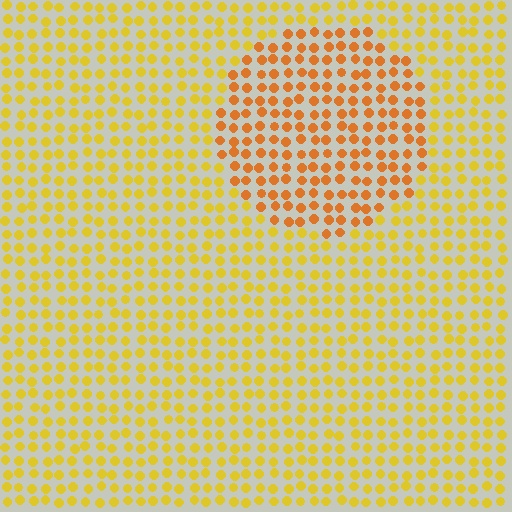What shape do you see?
I see a circle.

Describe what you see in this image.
The image is filled with small yellow elements in a uniform arrangement. A circle-shaped region is visible where the elements are tinted to a slightly different hue, forming a subtle color boundary.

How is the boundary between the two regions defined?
The boundary is defined purely by a slight shift in hue (about 27 degrees). Spacing, size, and orientation are identical on both sides.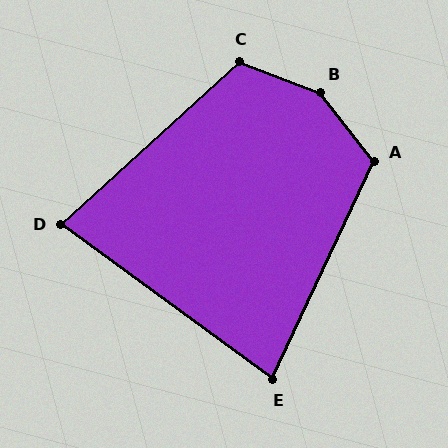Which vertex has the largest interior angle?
B, at approximately 149 degrees.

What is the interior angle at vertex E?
Approximately 79 degrees (acute).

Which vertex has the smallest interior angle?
D, at approximately 79 degrees.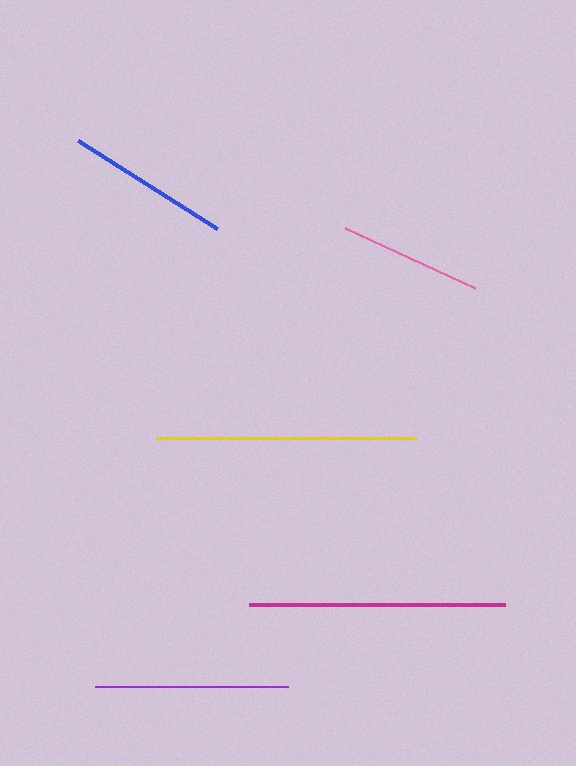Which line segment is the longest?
The yellow line is the longest at approximately 259 pixels.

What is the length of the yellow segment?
The yellow segment is approximately 259 pixels long.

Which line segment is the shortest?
The pink line is the shortest at approximately 143 pixels.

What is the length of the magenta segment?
The magenta segment is approximately 256 pixels long.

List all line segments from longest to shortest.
From longest to shortest: yellow, magenta, purple, blue, pink.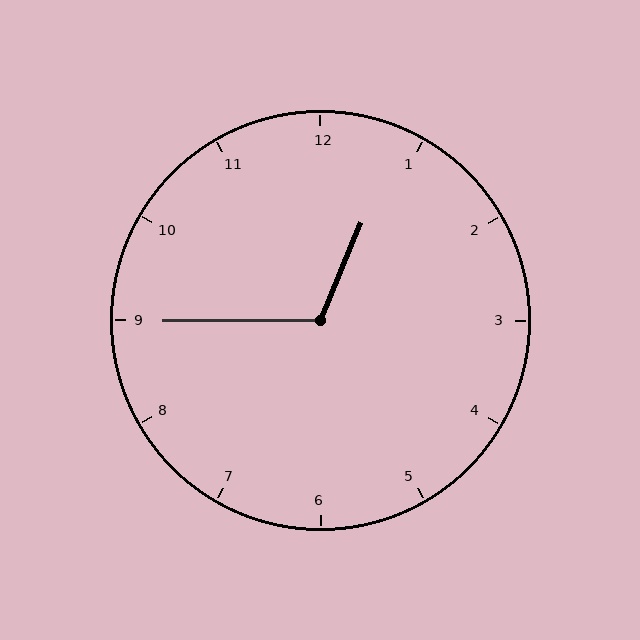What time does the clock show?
12:45.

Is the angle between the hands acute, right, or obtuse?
It is obtuse.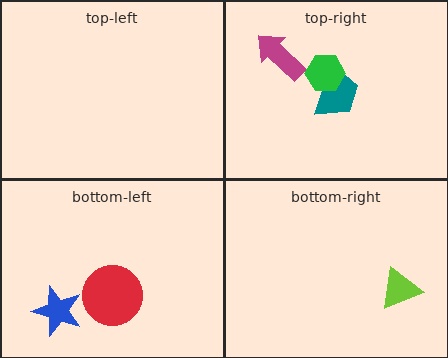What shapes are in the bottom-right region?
The lime triangle.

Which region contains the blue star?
The bottom-left region.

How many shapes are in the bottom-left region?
2.